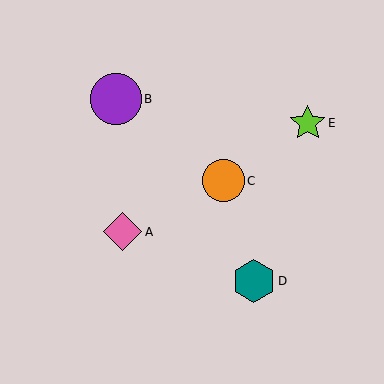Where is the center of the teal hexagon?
The center of the teal hexagon is at (254, 281).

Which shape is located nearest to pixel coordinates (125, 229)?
The pink diamond (labeled A) at (123, 232) is nearest to that location.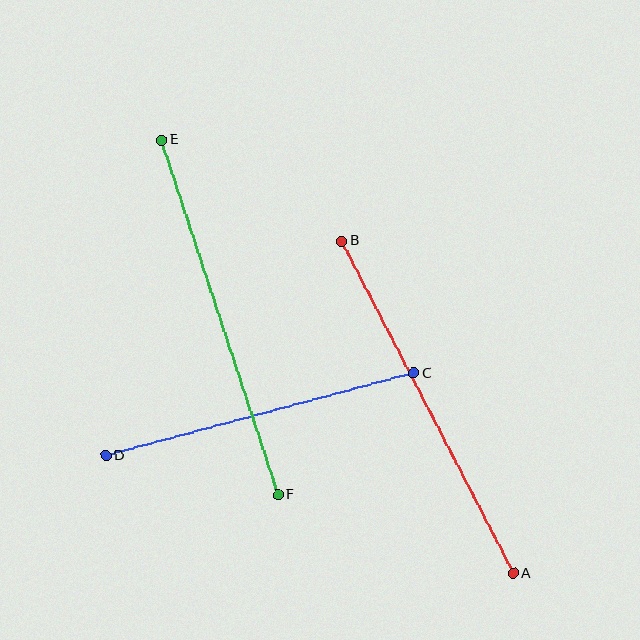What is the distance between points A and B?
The distance is approximately 374 pixels.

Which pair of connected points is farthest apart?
Points A and B are farthest apart.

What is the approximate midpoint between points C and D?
The midpoint is at approximately (260, 414) pixels.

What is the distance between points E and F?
The distance is approximately 373 pixels.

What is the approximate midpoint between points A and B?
The midpoint is at approximately (427, 407) pixels.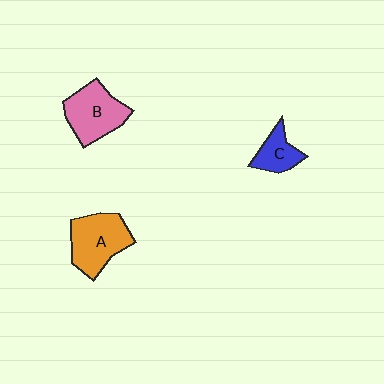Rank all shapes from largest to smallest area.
From largest to smallest: A (orange), B (pink), C (blue).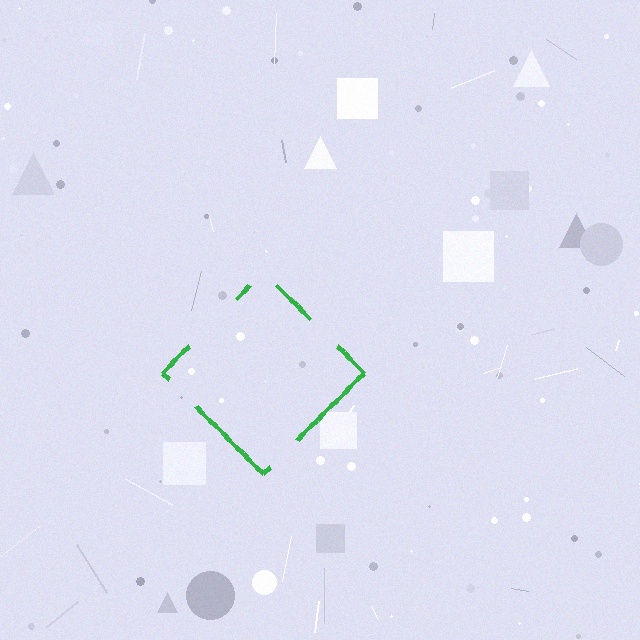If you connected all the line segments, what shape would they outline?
They would outline a diamond.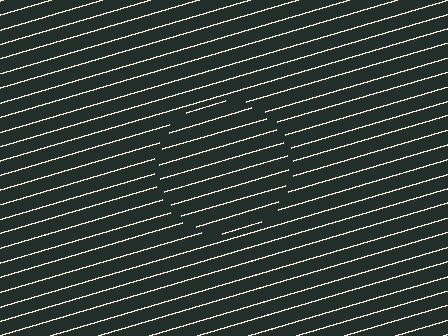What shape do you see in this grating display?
An illusory circle. The interior of the shape contains the same grating, shifted by half a period — the contour is defined by the phase discontinuity where line-ends from the inner and outer gratings abut.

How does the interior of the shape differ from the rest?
The interior of the shape contains the same grating, shifted by half a period — the contour is defined by the phase discontinuity where line-ends from the inner and outer gratings abut.